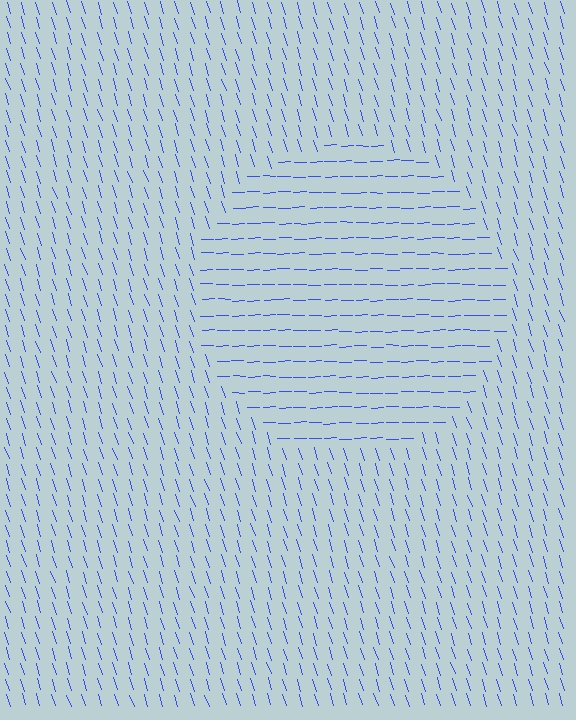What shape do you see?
I see a circle.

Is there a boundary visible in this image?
Yes, there is a texture boundary formed by a change in line orientation.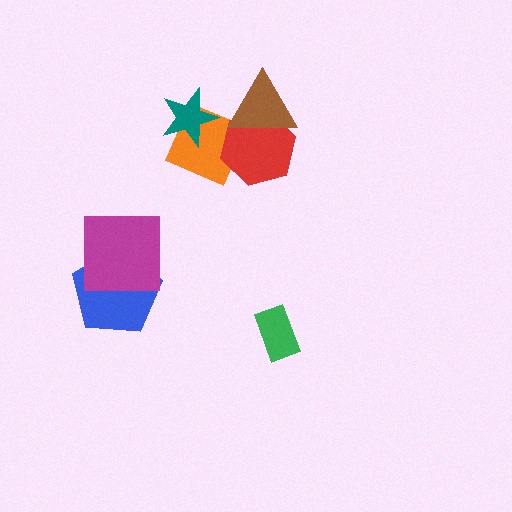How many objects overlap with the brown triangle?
1 object overlaps with the brown triangle.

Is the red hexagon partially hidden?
Yes, it is partially covered by another shape.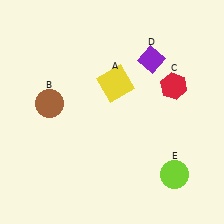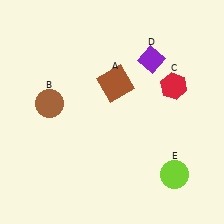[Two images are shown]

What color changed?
The square (A) changed from yellow in Image 1 to brown in Image 2.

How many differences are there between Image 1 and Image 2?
There is 1 difference between the two images.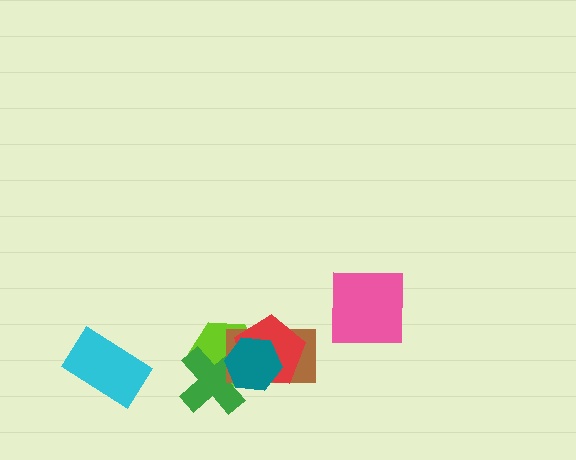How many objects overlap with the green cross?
4 objects overlap with the green cross.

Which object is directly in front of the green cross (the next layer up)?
The brown rectangle is directly in front of the green cross.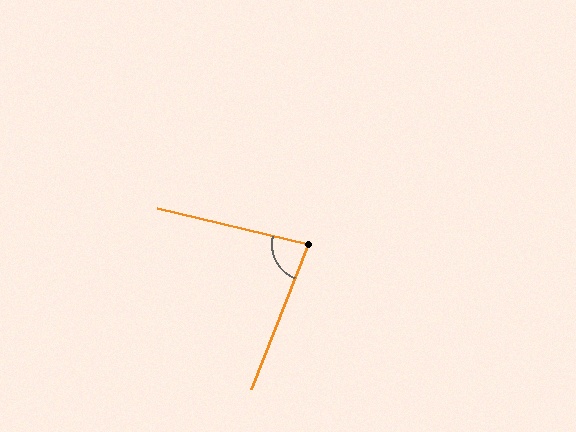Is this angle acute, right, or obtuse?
It is acute.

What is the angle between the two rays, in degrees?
Approximately 82 degrees.